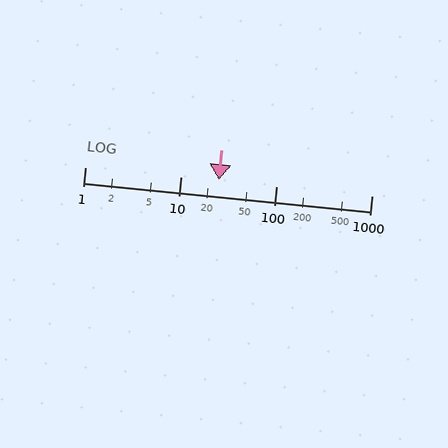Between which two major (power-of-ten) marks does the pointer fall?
The pointer is between 10 and 100.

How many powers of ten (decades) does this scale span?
The scale spans 3 decades, from 1 to 1000.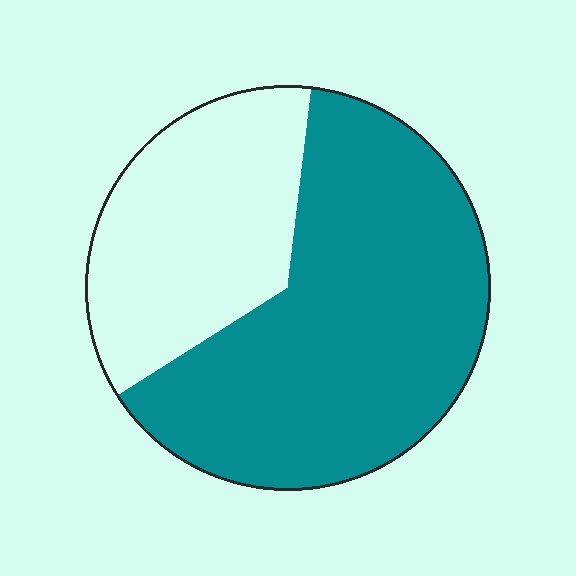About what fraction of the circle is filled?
About five eighths (5/8).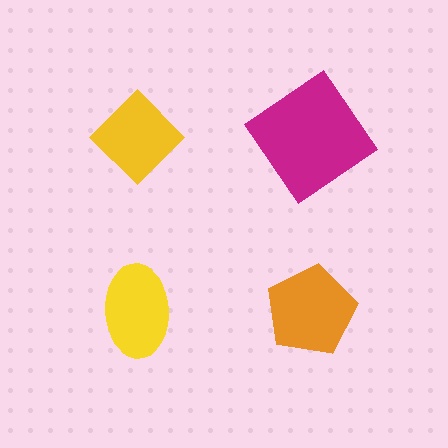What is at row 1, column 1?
A yellow diamond.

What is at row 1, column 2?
A magenta diamond.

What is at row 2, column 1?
A yellow ellipse.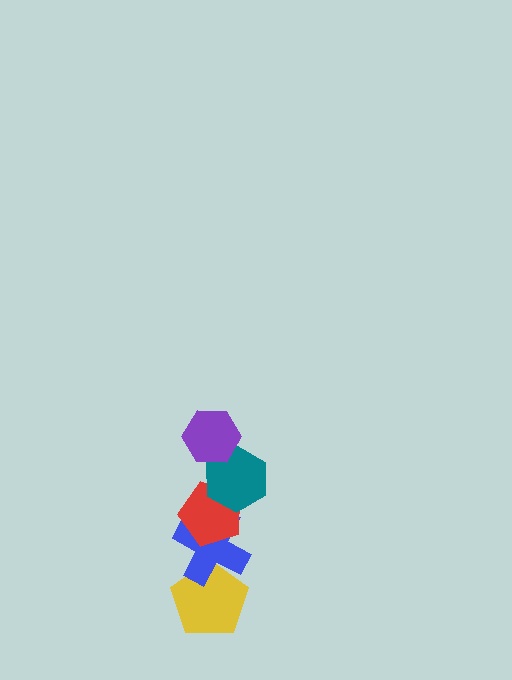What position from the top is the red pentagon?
The red pentagon is 3rd from the top.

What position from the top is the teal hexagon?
The teal hexagon is 2nd from the top.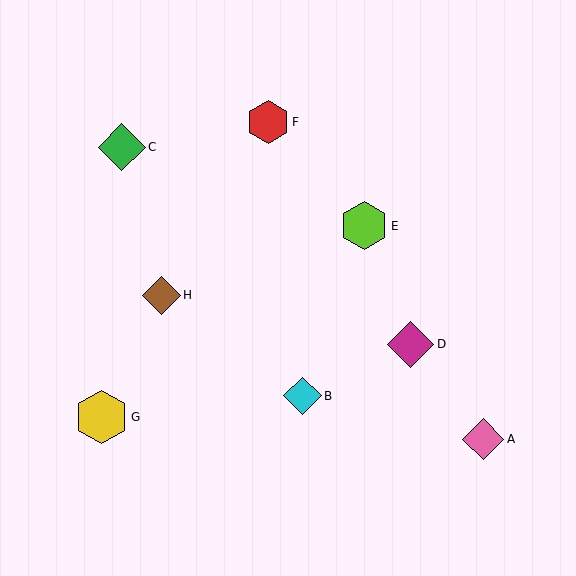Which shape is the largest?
The yellow hexagon (labeled G) is the largest.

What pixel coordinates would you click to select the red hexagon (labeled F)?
Click at (268, 122) to select the red hexagon F.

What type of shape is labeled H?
Shape H is a brown diamond.